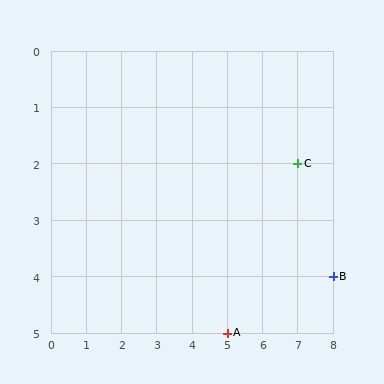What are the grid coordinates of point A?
Point A is at grid coordinates (5, 5).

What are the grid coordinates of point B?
Point B is at grid coordinates (8, 4).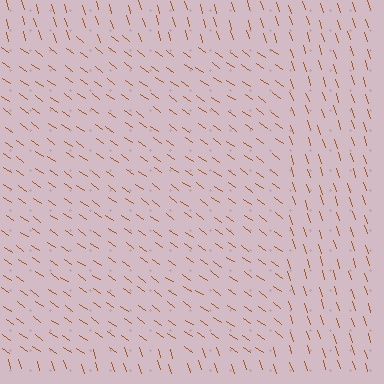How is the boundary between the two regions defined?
The boundary is defined purely by a change in line orientation (approximately 38 degrees difference). All lines are the same color and thickness.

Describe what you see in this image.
The image is filled with small brown line segments. A rectangle region in the image has lines oriented differently from the surrounding lines, creating a visible texture boundary.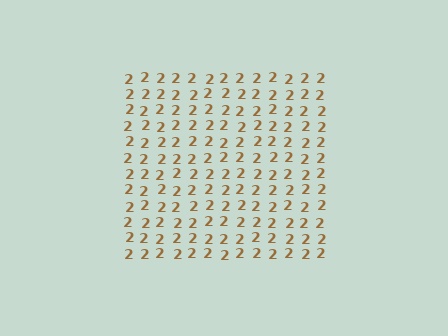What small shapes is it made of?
It is made of small digit 2's.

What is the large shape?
The large shape is a square.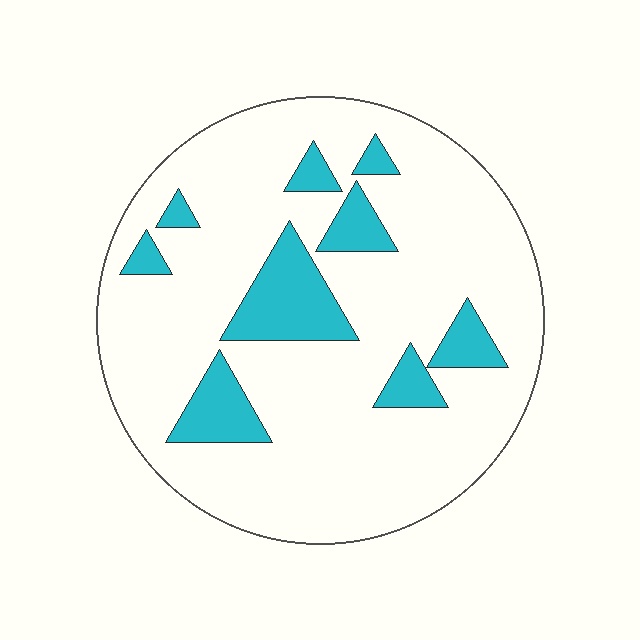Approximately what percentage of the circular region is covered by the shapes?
Approximately 15%.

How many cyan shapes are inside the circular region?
9.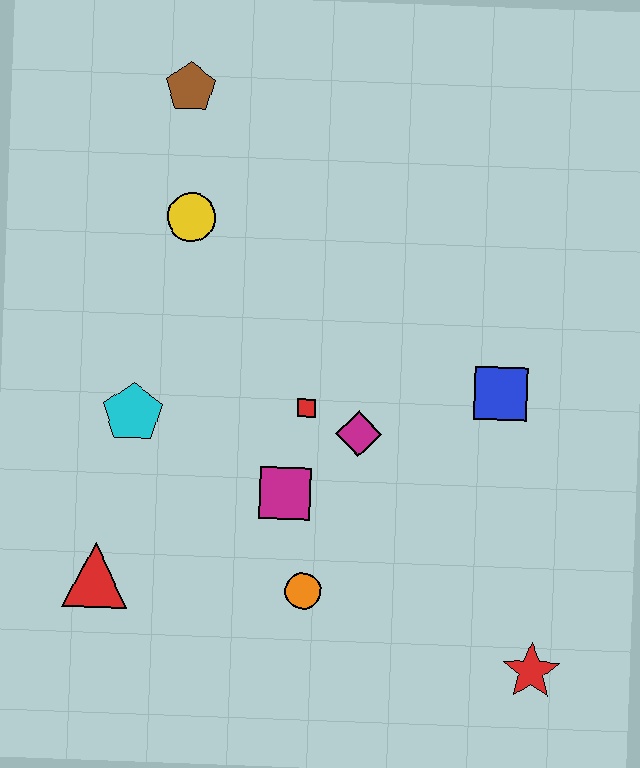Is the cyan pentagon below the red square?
Yes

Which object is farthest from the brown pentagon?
The red star is farthest from the brown pentagon.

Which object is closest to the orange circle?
The magenta square is closest to the orange circle.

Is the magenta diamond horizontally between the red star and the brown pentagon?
Yes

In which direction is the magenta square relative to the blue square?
The magenta square is to the left of the blue square.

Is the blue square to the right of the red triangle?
Yes